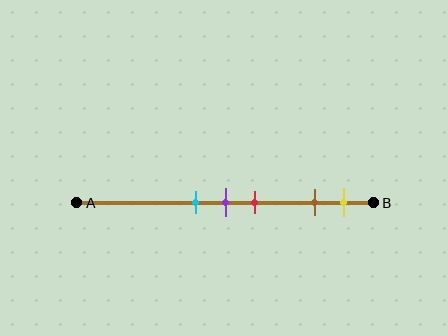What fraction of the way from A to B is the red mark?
The red mark is approximately 60% (0.6) of the way from A to B.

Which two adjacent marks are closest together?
The cyan and purple marks are the closest adjacent pair.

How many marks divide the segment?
There are 5 marks dividing the segment.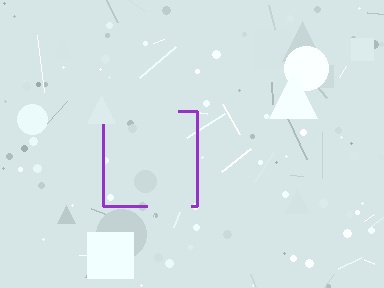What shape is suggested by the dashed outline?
The dashed outline suggests a square.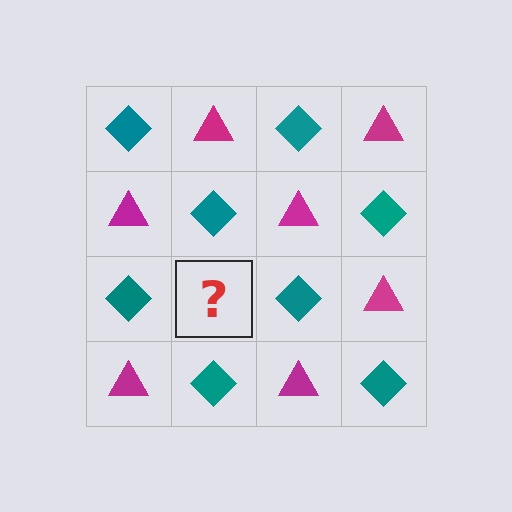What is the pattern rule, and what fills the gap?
The rule is that it alternates teal diamond and magenta triangle in a checkerboard pattern. The gap should be filled with a magenta triangle.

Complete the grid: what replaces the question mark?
The question mark should be replaced with a magenta triangle.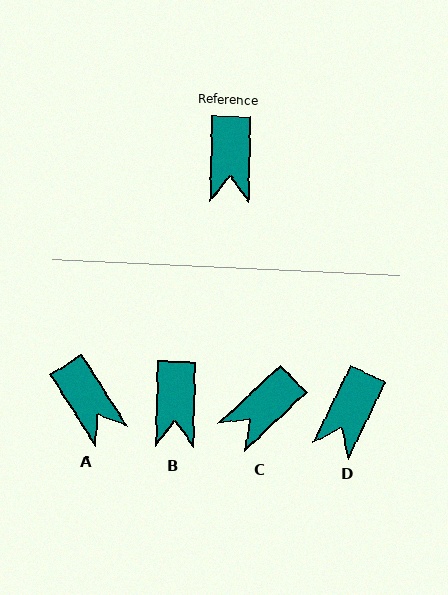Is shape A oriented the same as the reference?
No, it is off by about 34 degrees.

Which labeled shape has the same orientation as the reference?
B.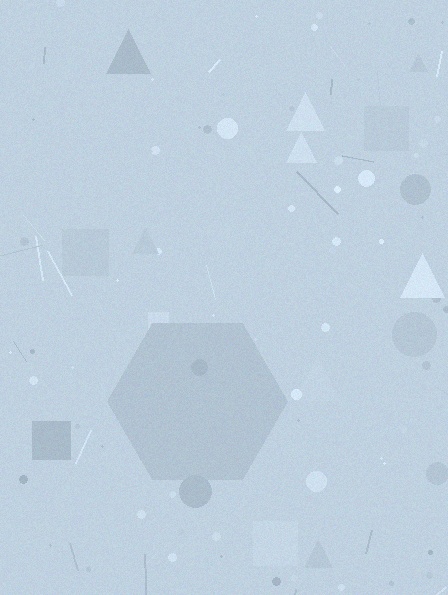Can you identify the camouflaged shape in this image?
The camouflaged shape is a hexagon.